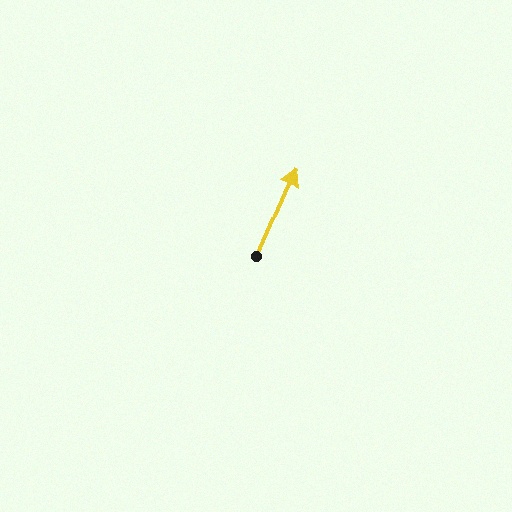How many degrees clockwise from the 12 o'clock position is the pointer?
Approximately 24 degrees.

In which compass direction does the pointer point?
Northeast.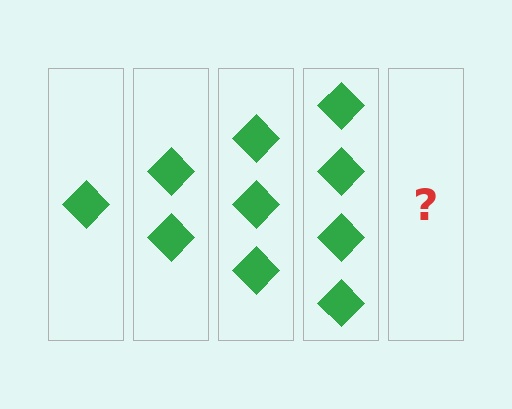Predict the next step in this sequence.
The next step is 5 diamonds.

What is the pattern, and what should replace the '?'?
The pattern is that each step adds one more diamond. The '?' should be 5 diamonds.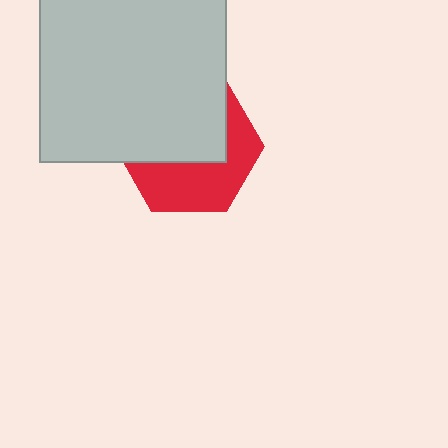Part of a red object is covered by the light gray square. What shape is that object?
It is a hexagon.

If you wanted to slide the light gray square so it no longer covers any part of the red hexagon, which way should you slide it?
Slide it up — that is the most direct way to separate the two shapes.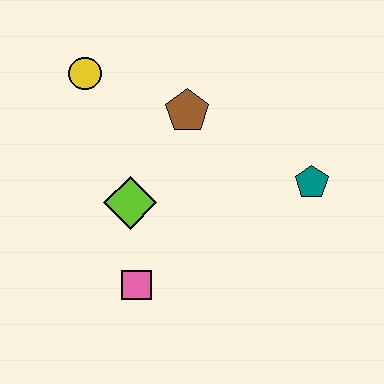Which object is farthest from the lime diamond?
The teal pentagon is farthest from the lime diamond.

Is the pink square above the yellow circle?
No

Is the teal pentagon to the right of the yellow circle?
Yes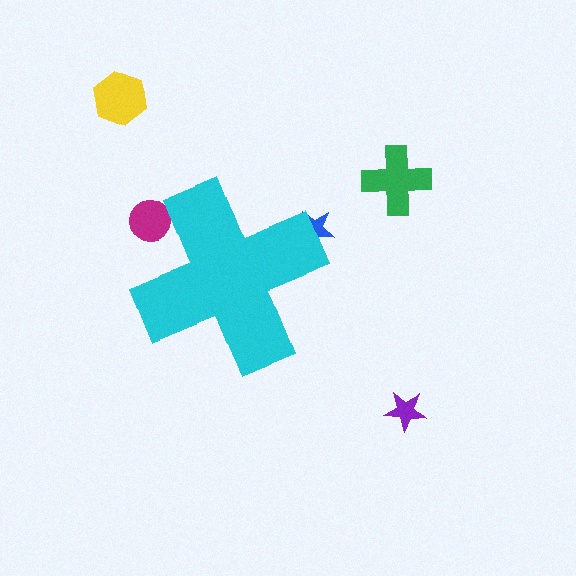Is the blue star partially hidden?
Yes, the blue star is partially hidden behind the cyan cross.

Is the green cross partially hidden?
No, the green cross is fully visible.